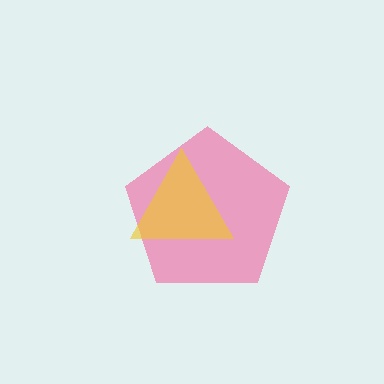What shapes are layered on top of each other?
The layered shapes are: a pink pentagon, a yellow triangle.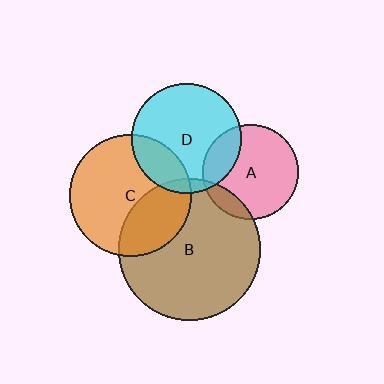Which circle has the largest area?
Circle B (brown).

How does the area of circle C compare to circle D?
Approximately 1.2 times.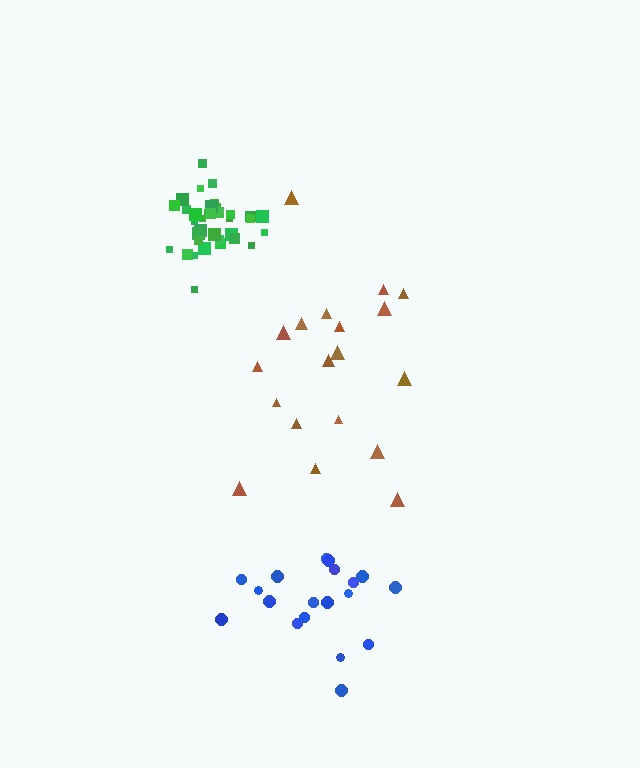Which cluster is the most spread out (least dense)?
Brown.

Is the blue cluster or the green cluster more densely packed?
Green.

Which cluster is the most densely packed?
Green.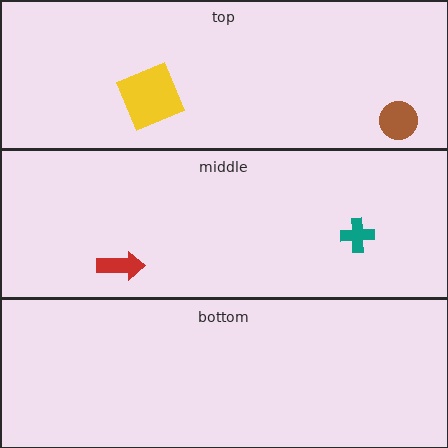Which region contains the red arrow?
The middle region.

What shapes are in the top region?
The yellow square, the brown circle.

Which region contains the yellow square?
The top region.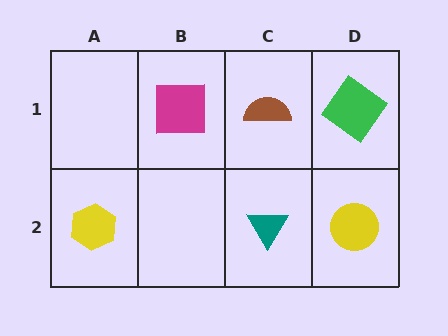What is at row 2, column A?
A yellow hexagon.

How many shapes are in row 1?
3 shapes.